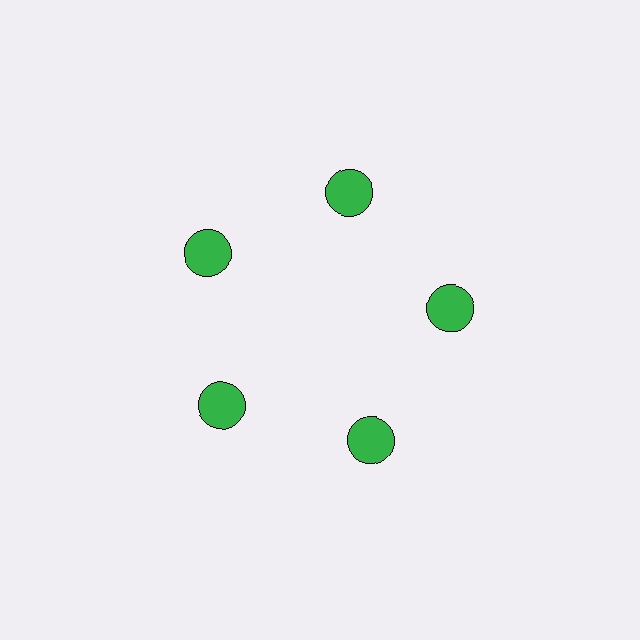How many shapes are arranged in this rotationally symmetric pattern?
There are 5 shapes, arranged in 5 groups of 1.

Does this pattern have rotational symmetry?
Yes, this pattern has 5-fold rotational symmetry. It looks the same after rotating 72 degrees around the center.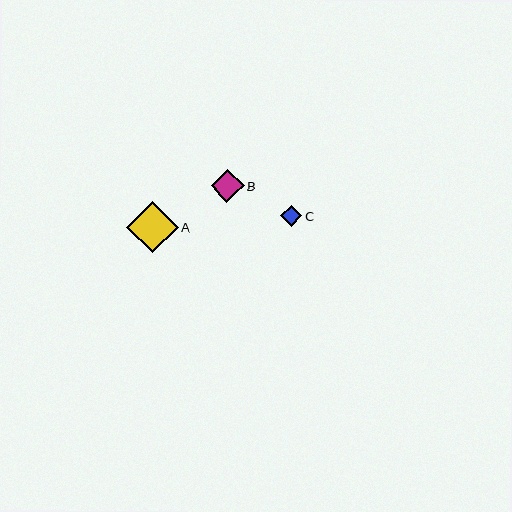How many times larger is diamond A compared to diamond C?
Diamond A is approximately 2.4 times the size of diamond C.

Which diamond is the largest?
Diamond A is the largest with a size of approximately 51 pixels.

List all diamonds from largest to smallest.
From largest to smallest: A, B, C.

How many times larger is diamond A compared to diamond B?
Diamond A is approximately 1.6 times the size of diamond B.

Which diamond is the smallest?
Diamond C is the smallest with a size of approximately 21 pixels.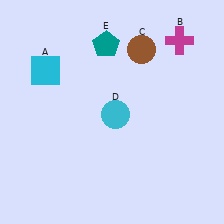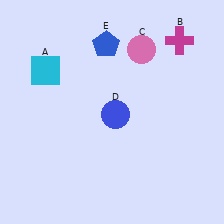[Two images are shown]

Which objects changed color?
C changed from brown to pink. D changed from cyan to blue. E changed from teal to blue.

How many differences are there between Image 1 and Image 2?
There are 3 differences between the two images.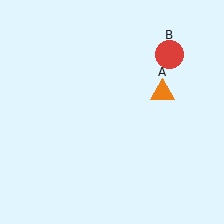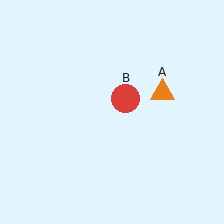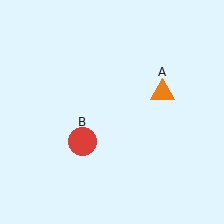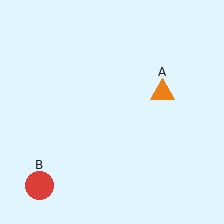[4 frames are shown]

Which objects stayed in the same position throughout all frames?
Orange triangle (object A) remained stationary.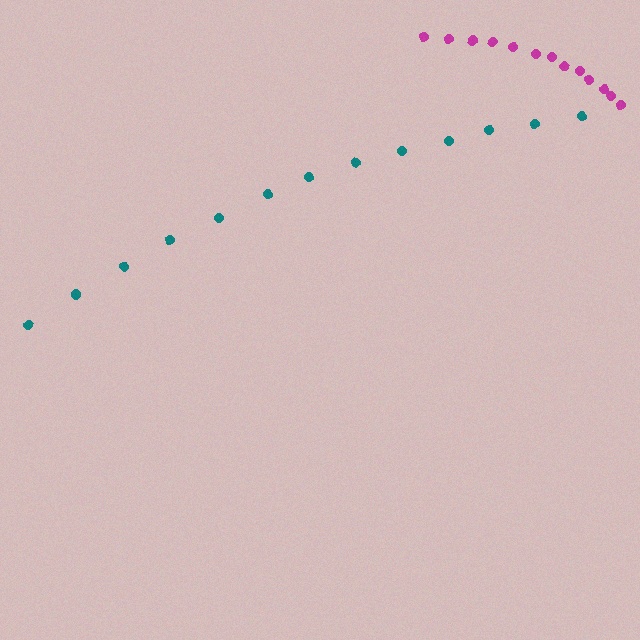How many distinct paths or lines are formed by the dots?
There are 2 distinct paths.